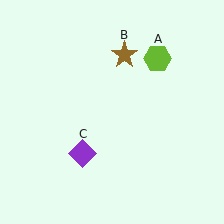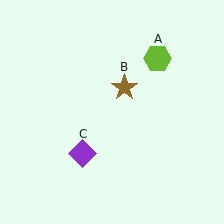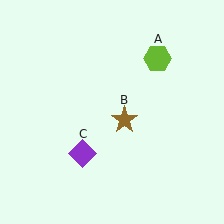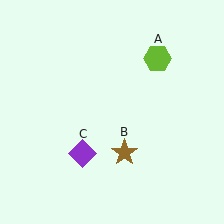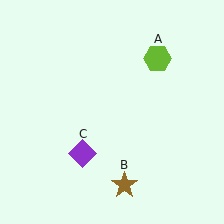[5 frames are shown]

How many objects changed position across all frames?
1 object changed position: brown star (object B).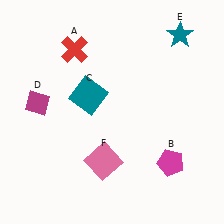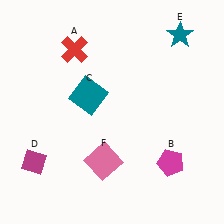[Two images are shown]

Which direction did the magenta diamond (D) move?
The magenta diamond (D) moved down.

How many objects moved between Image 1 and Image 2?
1 object moved between the two images.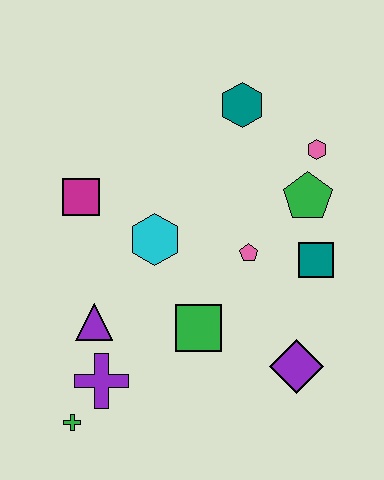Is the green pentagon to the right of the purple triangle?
Yes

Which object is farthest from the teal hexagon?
The green cross is farthest from the teal hexagon.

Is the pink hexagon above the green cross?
Yes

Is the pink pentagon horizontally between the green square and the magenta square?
No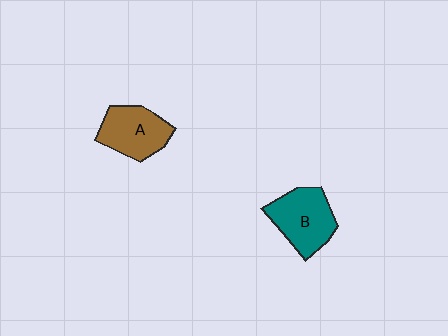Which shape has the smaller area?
Shape A (brown).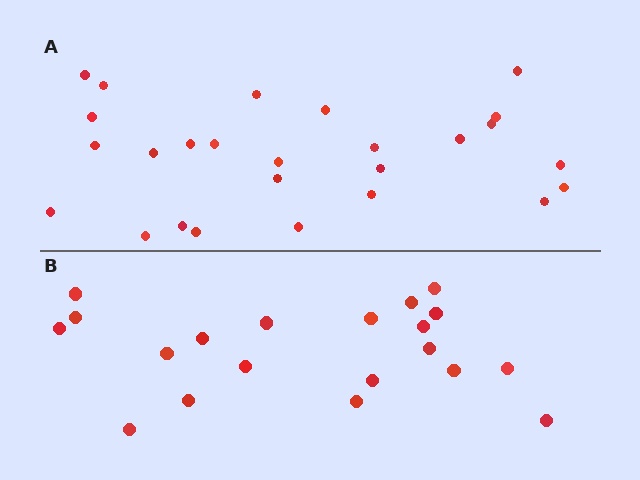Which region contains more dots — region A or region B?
Region A (the top region) has more dots.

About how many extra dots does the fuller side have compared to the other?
Region A has about 6 more dots than region B.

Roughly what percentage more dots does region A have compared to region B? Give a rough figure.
About 30% more.